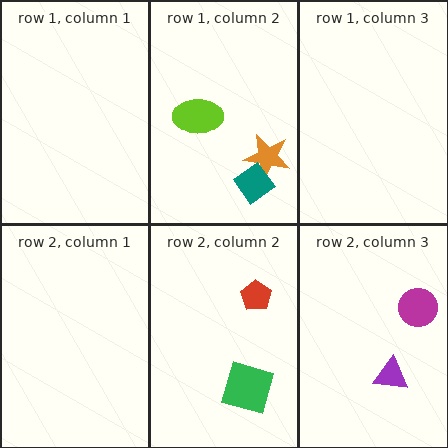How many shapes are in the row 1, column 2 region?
3.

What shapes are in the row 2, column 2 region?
The red pentagon, the green square.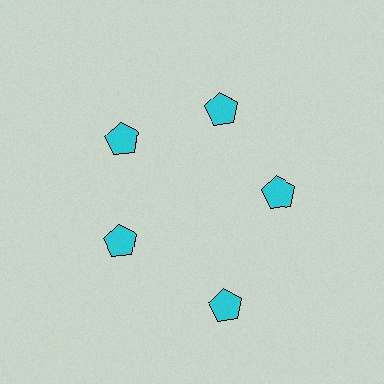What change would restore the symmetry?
The symmetry would be restored by moving it inward, back onto the ring so that all 5 pentagons sit at equal angles and equal distance from the center.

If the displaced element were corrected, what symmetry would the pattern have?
It would have 5-fold rotational symmetry — the pattern would map onto itself every 72 degrees.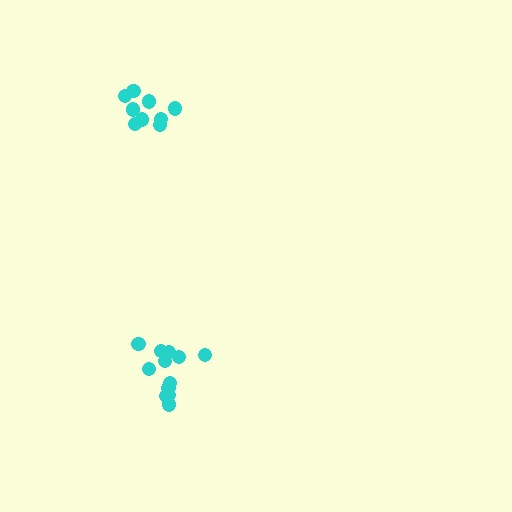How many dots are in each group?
Group 1: 12 dots, Group 2: 9 dots (21 total).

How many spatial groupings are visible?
There are 2 spatial groupings.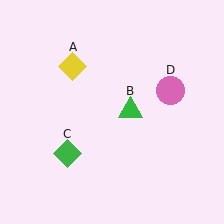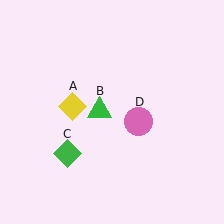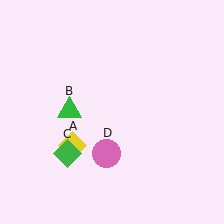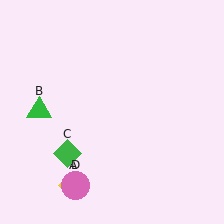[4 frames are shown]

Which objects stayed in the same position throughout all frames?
Green diamond (object C) remained stationary.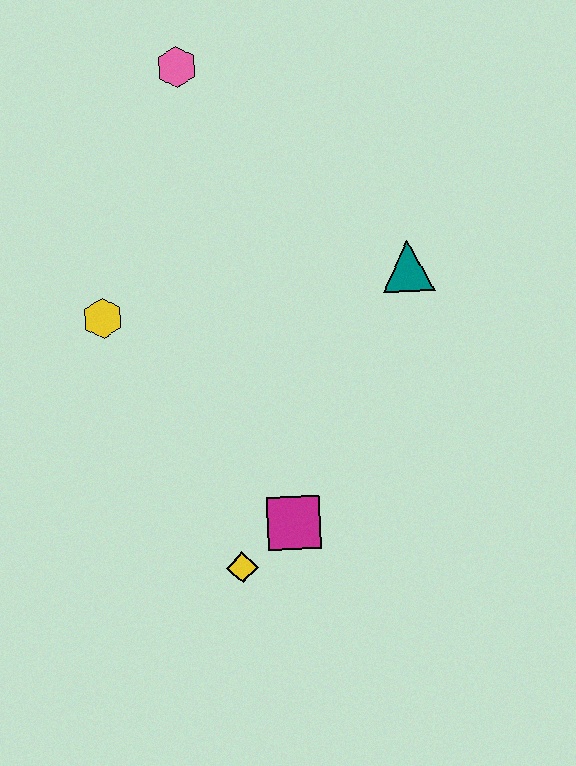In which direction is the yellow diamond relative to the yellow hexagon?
The yellow diamond is below the yellow hexagon.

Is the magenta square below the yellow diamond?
No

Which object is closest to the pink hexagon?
The yellow hexagon is closest to the pink hexagon.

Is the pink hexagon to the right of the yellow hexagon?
Yes